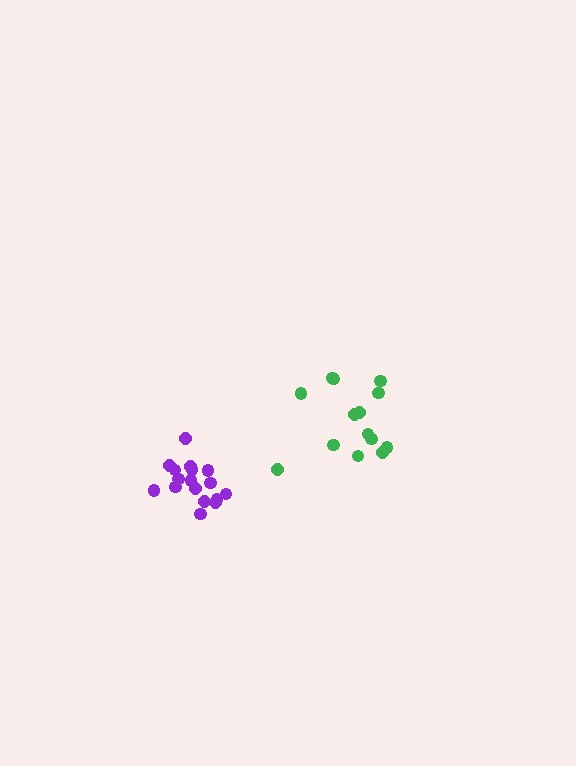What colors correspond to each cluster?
The clusters are colored: green, purple.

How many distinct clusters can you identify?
There are 2 distinct clusters.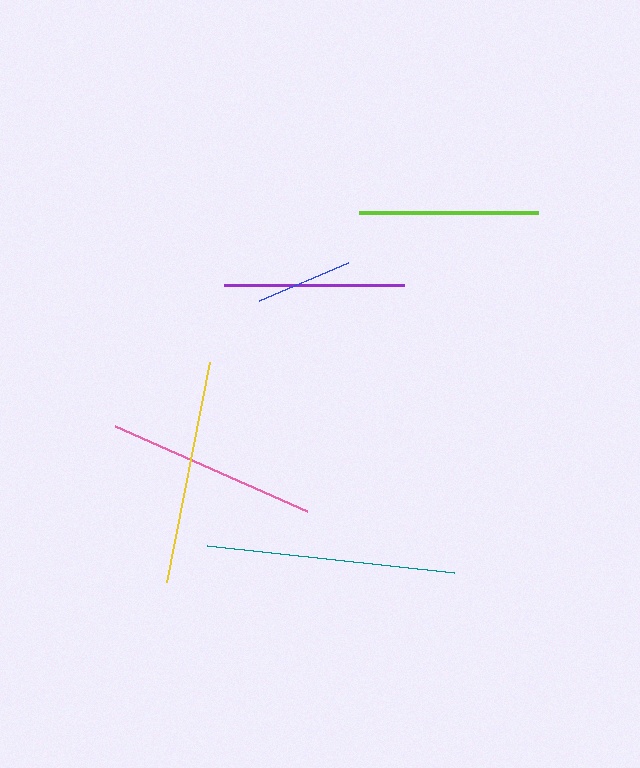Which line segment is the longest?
The teal line is the longest at approximately 248 pixels.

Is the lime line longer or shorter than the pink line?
The pink line is longer than the lime line.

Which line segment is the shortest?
The blue line is the shortest at approximately 97 pixels.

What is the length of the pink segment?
The pink segment is approximately 210 pixels long.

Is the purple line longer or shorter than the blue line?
The purple line is longer than the blue line.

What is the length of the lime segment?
The lime segment is approximately 179 pixels long.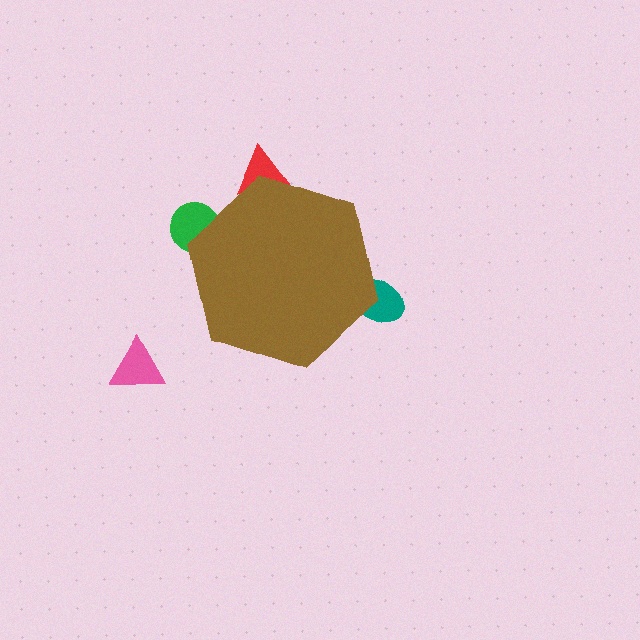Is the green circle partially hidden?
Yes, the green circle is partially hidden behind the brown hexagon.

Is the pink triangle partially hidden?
No, the pink triangle is fully visible.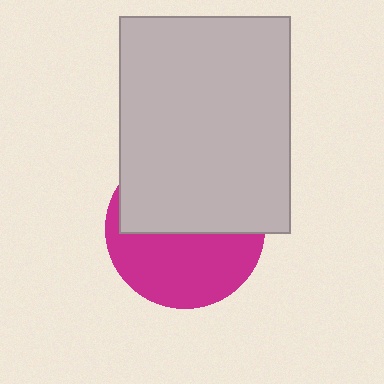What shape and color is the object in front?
The object in front is a light gray rectangle.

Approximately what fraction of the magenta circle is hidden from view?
Roughly 51% of the magenta circle is hidden behind the light gray rectangle.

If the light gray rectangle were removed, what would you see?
You would see the complete magenta circle.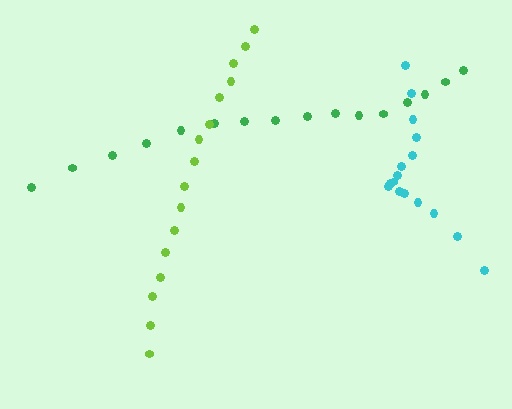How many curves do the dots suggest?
There are 3 distinct paths.